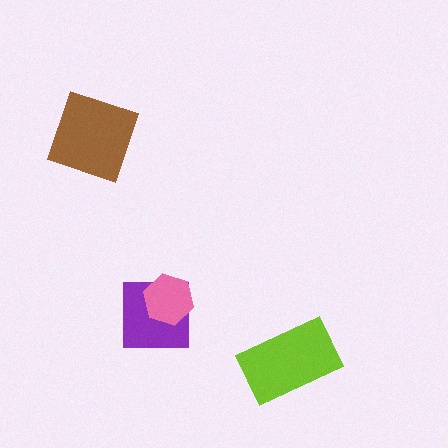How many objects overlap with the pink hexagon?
1 object overlaps with the pink hexagon.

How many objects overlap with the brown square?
0 objects overlap with the brown square.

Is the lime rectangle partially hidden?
No, no other shape covers it.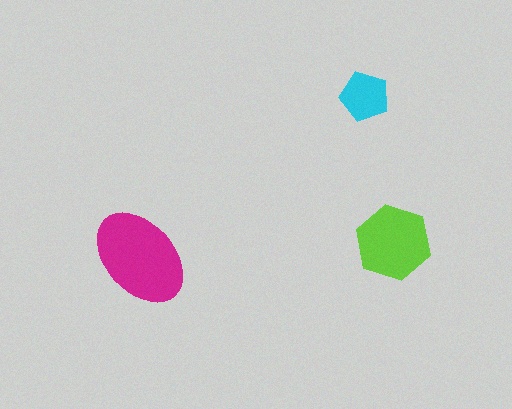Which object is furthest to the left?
The magenta ellipse is leftmost.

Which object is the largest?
The magenta ellipse.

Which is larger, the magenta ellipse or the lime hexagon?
The magenta ellipse.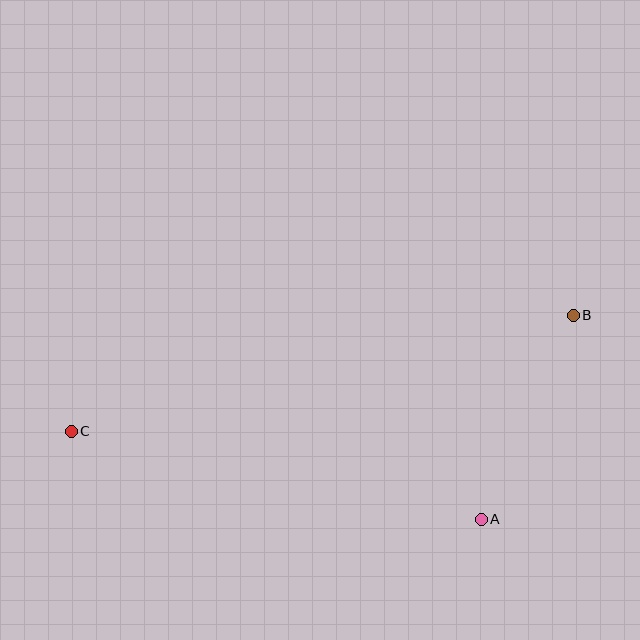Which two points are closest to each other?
Points A and B are closest to each other.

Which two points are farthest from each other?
Points B and C are farthest from each other.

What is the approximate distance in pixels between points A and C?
The distance between A and C is approximately 419 pixels.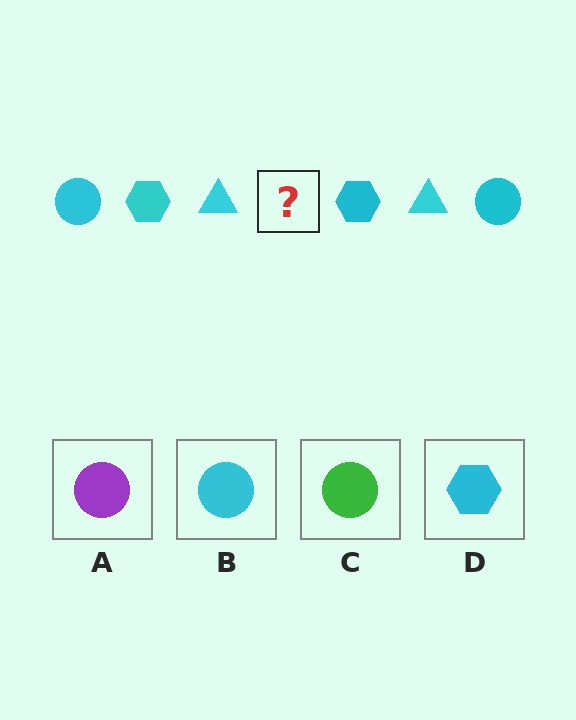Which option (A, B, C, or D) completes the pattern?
B.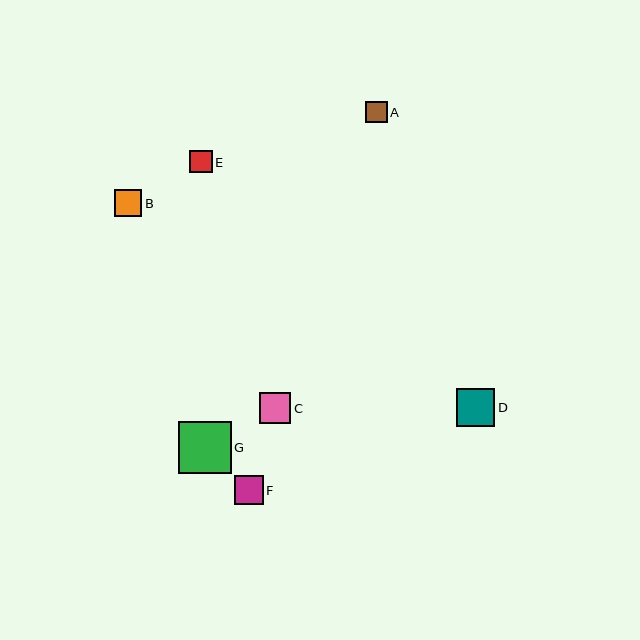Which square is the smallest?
Square A is the smallest with a size of approximately 22 pixels.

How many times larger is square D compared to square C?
Square D is approximately 1.2 times the size of square C.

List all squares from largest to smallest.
From largest to smallest: G, D, C, F, B, E, A.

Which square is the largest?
Square G is the largest with a size of approximately 53 pixels.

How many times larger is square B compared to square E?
Square B is approximately 1.2 times the size of square E.